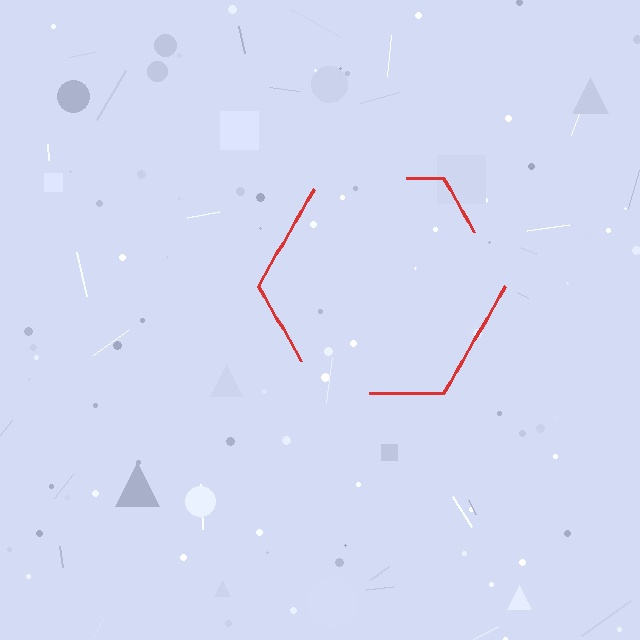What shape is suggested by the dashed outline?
The dashed outline suggests a hexagon.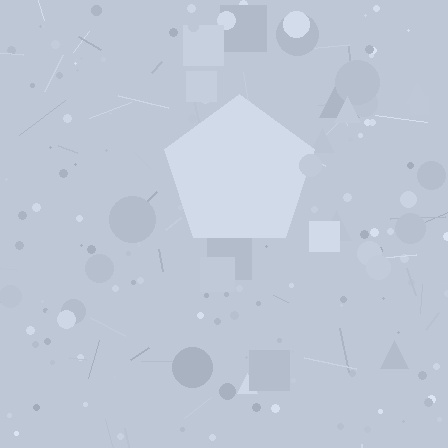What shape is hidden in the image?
A pentagon is hidden in the image.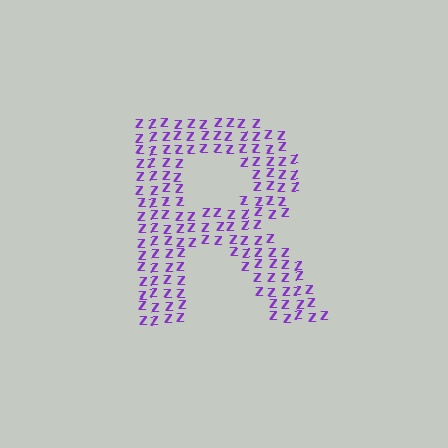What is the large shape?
The large shape is the letter R.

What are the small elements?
The small elements are letter Z's.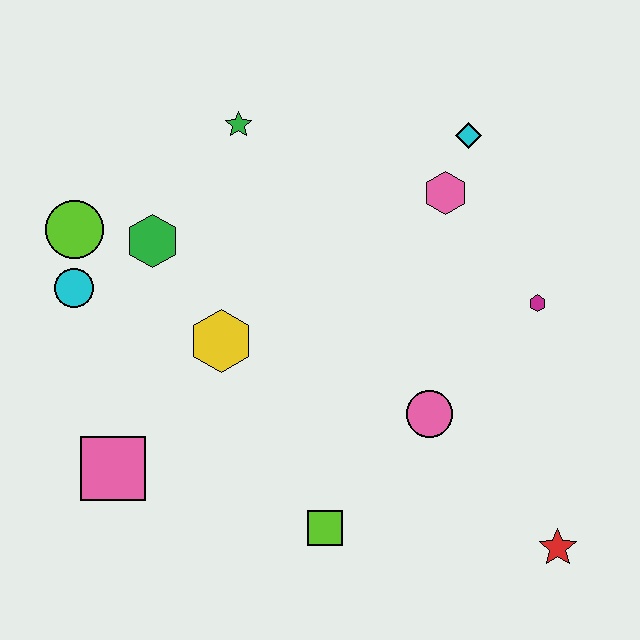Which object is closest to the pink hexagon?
The cyan diamond is closest to the pink hexagon.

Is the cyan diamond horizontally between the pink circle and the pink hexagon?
No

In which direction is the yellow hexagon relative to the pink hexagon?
The yellow hexagon is to the left of the pink hexagon.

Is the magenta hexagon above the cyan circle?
No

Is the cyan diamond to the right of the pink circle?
Yes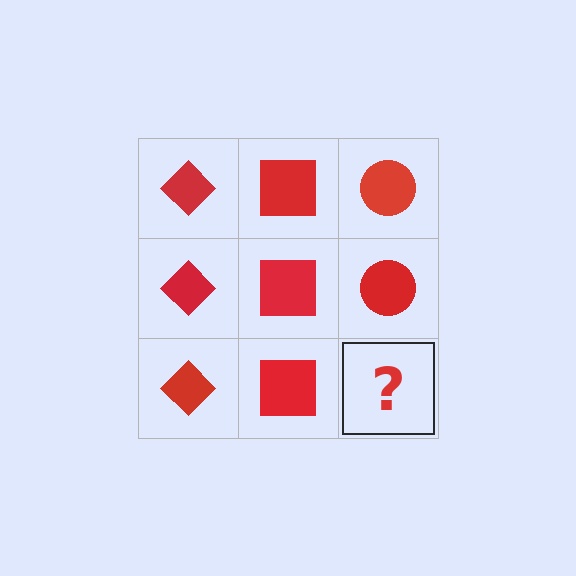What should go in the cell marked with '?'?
The missing cell should contain a red circle.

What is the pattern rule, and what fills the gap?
The rule is that each column has a consistent shape. The gap should be filled with a red circle.